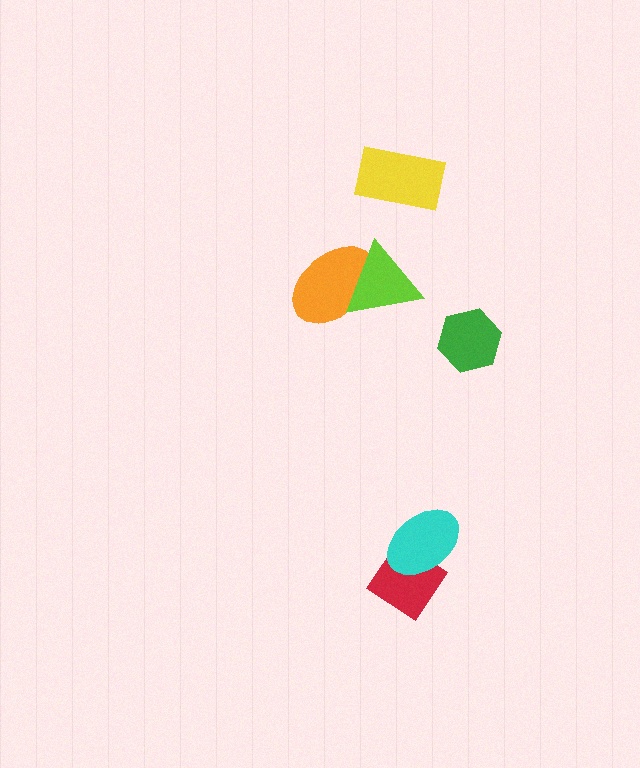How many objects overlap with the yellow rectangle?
0 objects overlap with the yellow rectangle.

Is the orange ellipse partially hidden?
Yes, it is partially covered by another shape.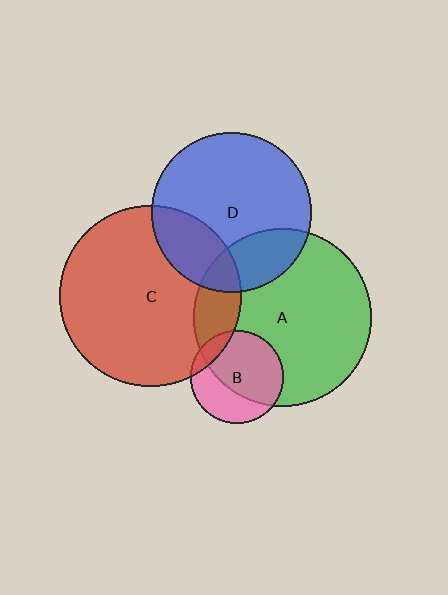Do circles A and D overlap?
Yes.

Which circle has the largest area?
Circle C (red).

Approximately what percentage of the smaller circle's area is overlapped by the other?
Approximately 20%.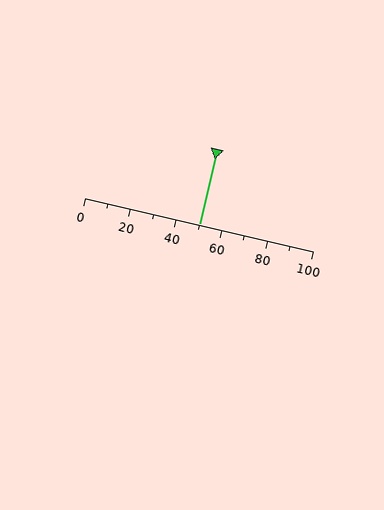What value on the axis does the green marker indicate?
The marker indicates approximately 50.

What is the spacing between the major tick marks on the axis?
The major ticks are spaced 20 apart.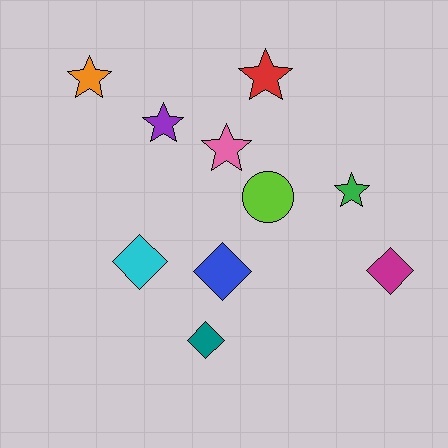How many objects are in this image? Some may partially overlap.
There are 10 objects.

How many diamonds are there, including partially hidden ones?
There are 4 diamonds.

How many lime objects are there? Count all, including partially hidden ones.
There is 1 lime object.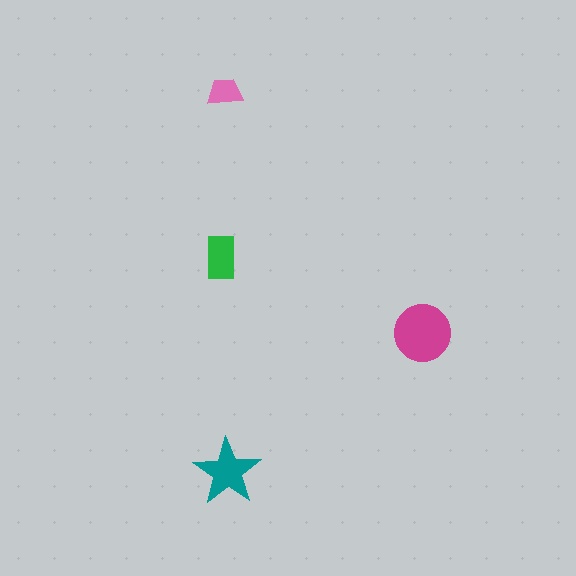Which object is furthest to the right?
The magenta circle is rightmost.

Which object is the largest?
The magenta circle.